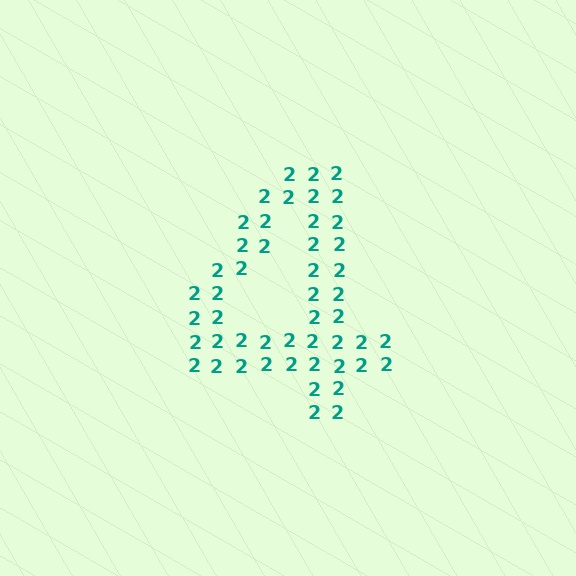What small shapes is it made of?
It is made of small digit 2's.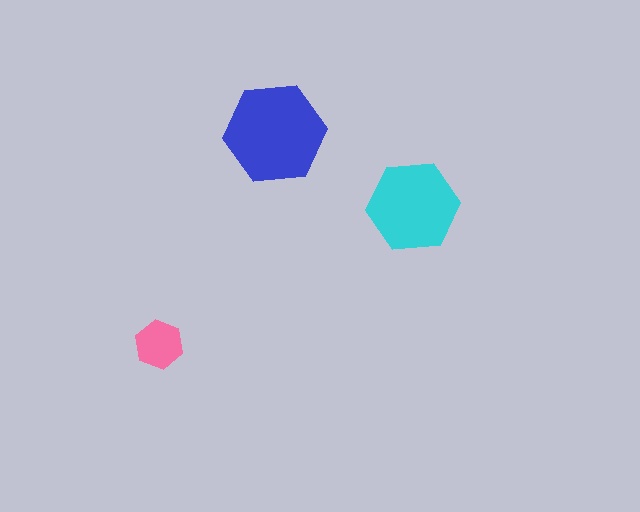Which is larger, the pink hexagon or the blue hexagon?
The blue one.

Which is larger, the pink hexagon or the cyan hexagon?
The cyan one.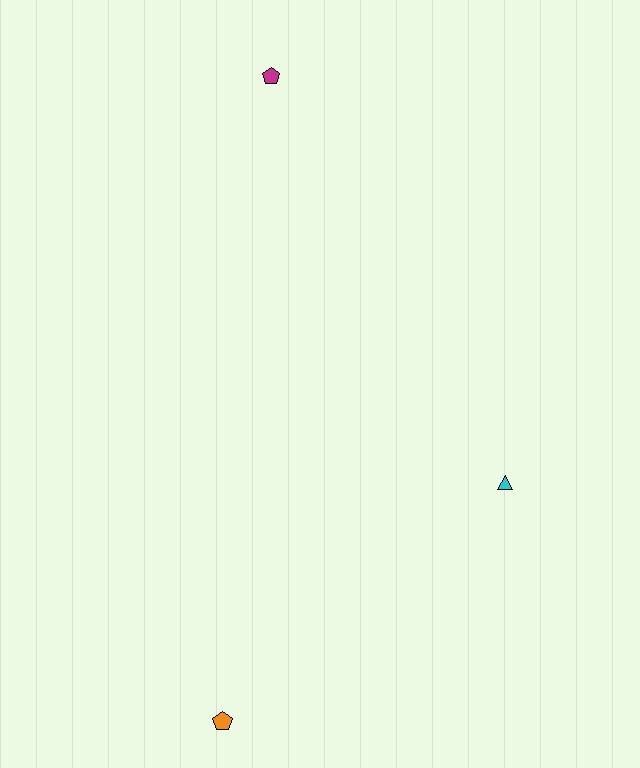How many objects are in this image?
There are 3 objects.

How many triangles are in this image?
There is 1 triangle.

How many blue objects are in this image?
There are no blue objects.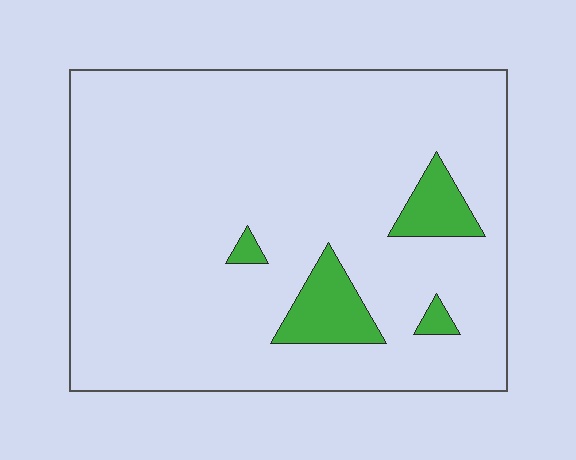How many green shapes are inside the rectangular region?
4.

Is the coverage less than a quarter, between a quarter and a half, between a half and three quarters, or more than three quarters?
Less than a quarter.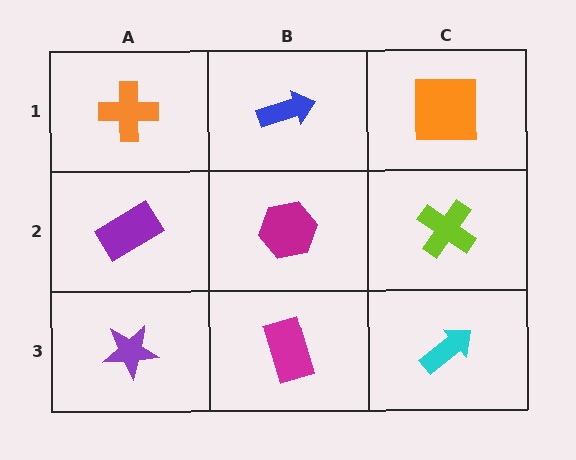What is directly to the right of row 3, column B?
A cyan arrow.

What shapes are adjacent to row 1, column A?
A purple rectangle (row 2, column A), a blue arrow (row 1, column B).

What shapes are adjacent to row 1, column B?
A magenta hexagon (row 2, column B), an orange cross (row 1, column A), an orange square (row 1, column C).